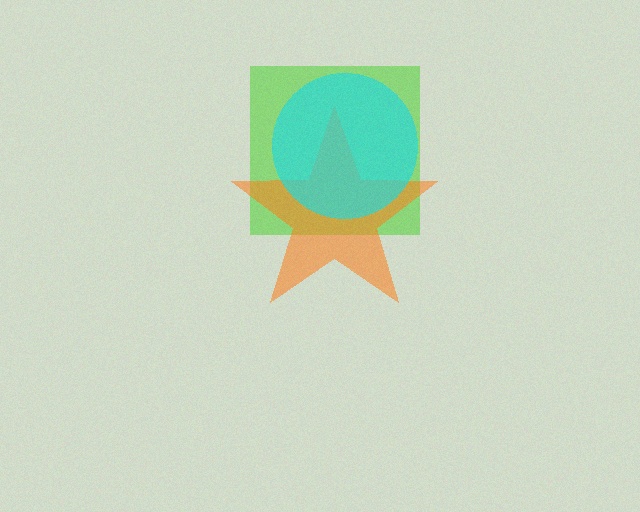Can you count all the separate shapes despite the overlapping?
Yes, there are 3 separate shapes.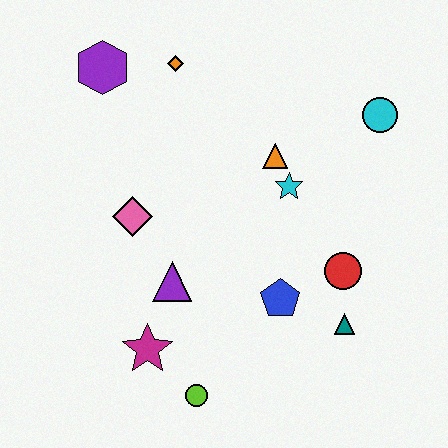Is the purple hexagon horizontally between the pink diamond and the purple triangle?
No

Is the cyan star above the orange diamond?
No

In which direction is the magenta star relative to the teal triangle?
The magenta star is to the left of the teal triangle.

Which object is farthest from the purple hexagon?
The teal triangle is farthest from the purple hexagon.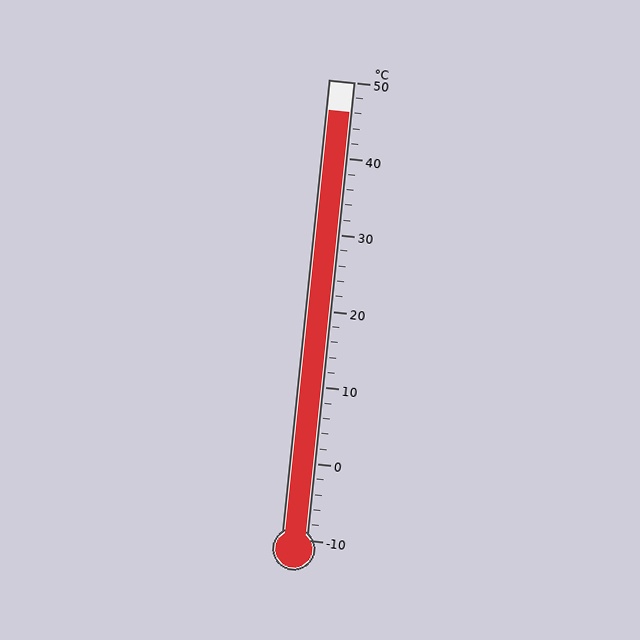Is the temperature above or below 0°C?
The temperature is above 0°C.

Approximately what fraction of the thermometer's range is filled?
The thermometer is filled to approximately 95% of its range.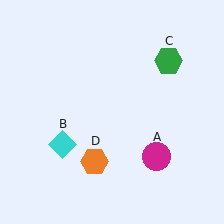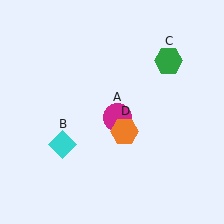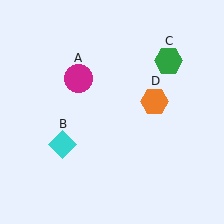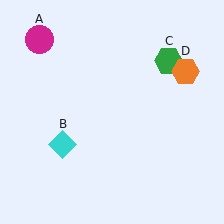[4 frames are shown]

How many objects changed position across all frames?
2 objects changed position: magenta circle (object A), orange hexagon (object D).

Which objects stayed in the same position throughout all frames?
Cyan diamond (object B) and green hexagon (object C) remained stationary.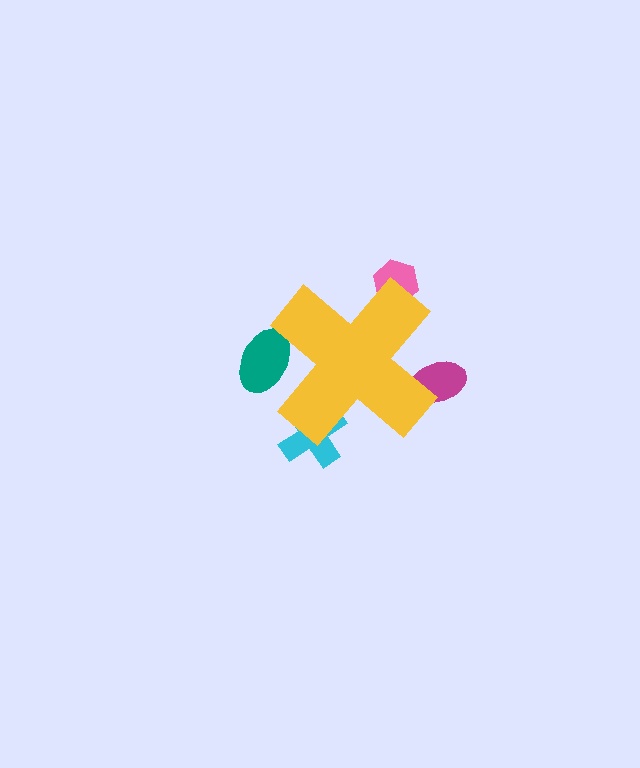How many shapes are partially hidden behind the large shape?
4 shapes are partially hidden.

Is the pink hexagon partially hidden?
Yes, the pink hexagon is partially hidden behind the yellow cross.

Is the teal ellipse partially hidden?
Yes, the teal ellipse is partially hidden behind the yellow cross.